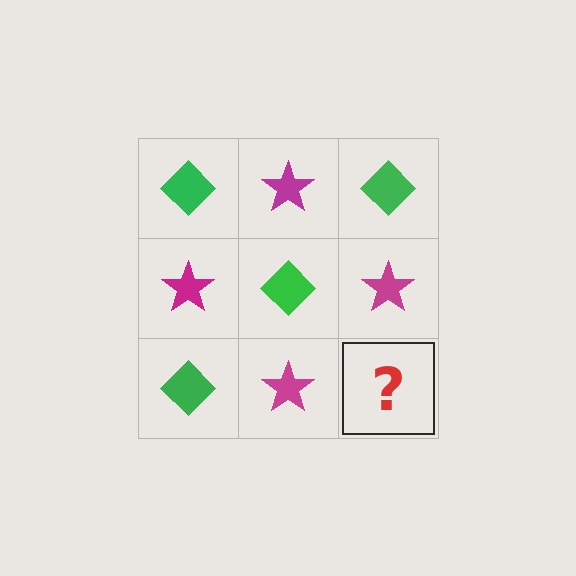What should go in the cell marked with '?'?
The missing cell should contain a green diamond.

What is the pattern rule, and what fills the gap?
The rule is that it alternates green diamond and magenta star in a checkerboard pattern. The gap should be filled with a green diamond.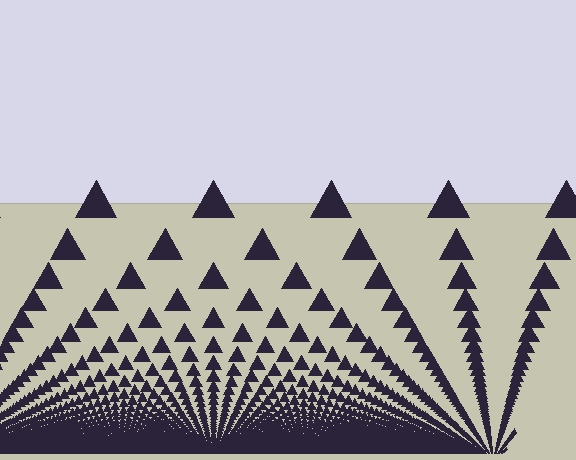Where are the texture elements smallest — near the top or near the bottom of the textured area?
Near the bottom.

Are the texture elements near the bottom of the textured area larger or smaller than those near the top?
Smaller. The gradient is inverted — elements near the bottom are smaller and denser.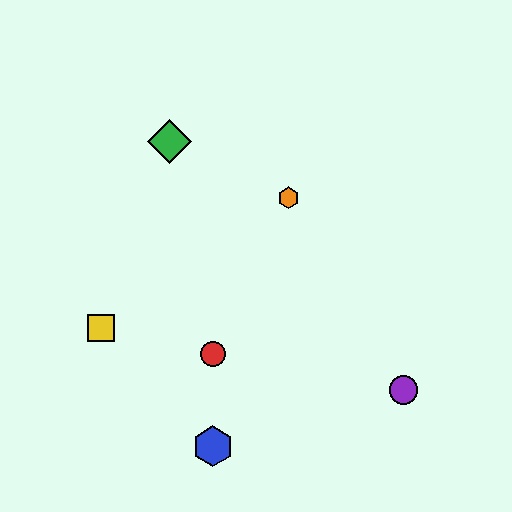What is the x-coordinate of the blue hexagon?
The blue hexagon is at x≈213.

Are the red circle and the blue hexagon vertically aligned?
Yes, both are at x≈213.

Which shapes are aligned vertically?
The red circle, the blue hexagon are aligned vertically.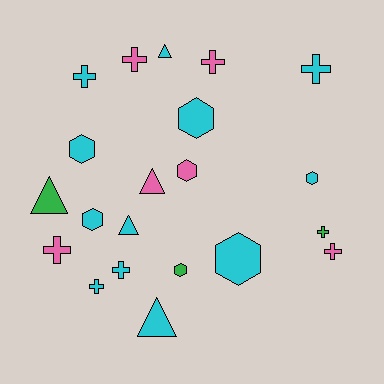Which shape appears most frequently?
Cross, with 9 objects.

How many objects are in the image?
There are 21 objects.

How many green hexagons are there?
There is 1 green hexagon.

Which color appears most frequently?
Cyan, with 12 objects.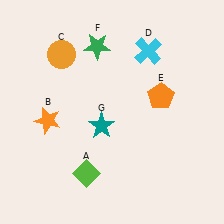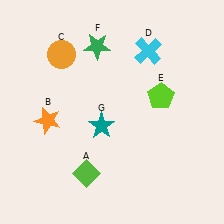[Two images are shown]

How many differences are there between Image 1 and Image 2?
There is 1 difference between the two images.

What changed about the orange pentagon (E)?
In Image 1, E is orange. In Image 2, it changed to lime.